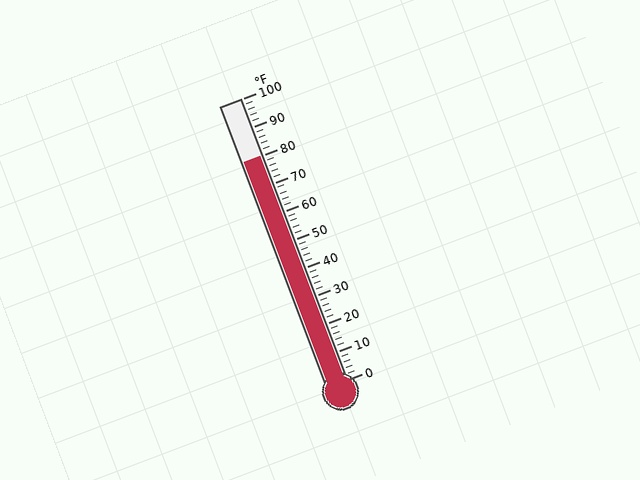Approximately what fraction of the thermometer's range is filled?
The thermometer is filled to approximately 80% of its range.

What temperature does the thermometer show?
The thermometer shows approximately 80°F.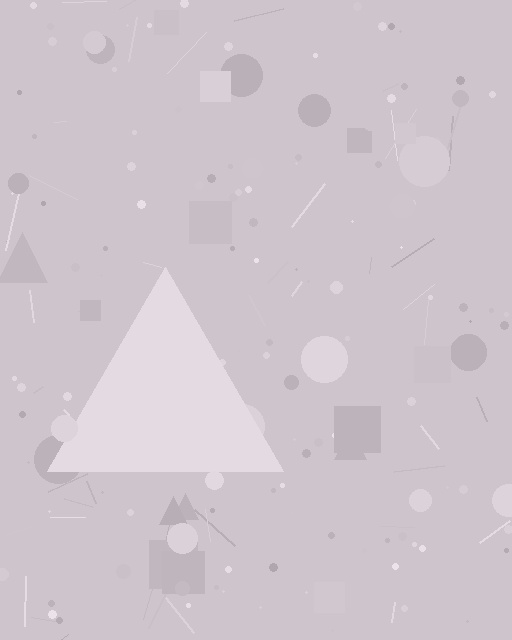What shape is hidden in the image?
A triangle is hidden in the image.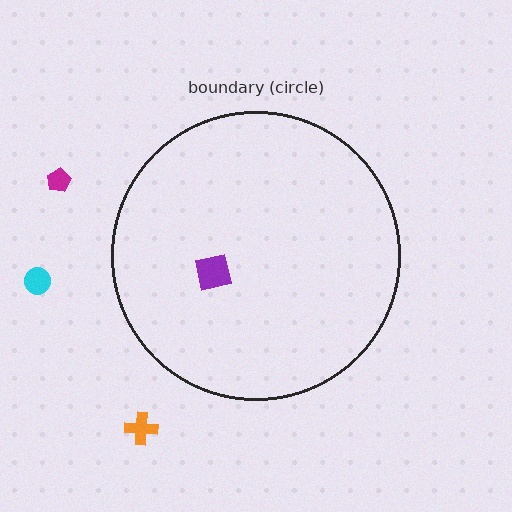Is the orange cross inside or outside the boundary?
Outside.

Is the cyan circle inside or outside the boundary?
Outside.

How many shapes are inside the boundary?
1 inside, 3 outside.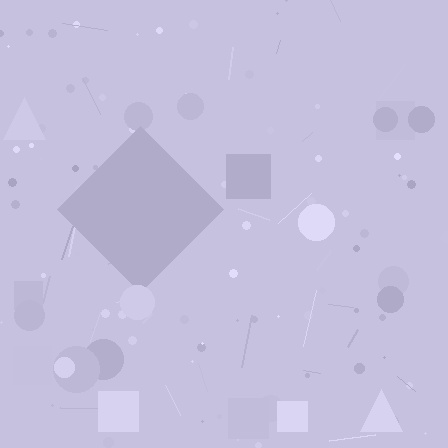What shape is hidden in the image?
A diamond is hidden in the image.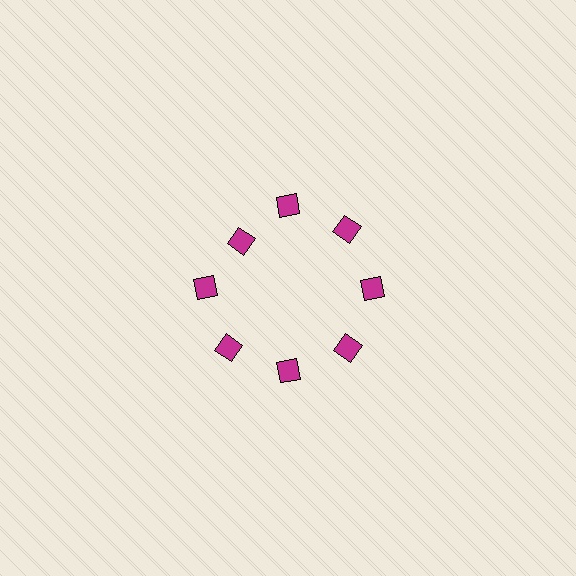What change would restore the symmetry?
The symmetry would be restored by moving it outward, back onto the ring so that all 8 diamonds sit at equal angles and equal distance from the center.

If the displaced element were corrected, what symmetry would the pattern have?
It would have 8-fold rotational symmetry — the pattern would map onto itself every 45 degrees.